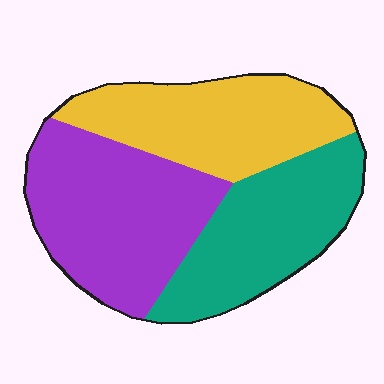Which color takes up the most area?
Purple, at roughly 40%.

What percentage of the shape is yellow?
Yellow covers around 30% of the shape.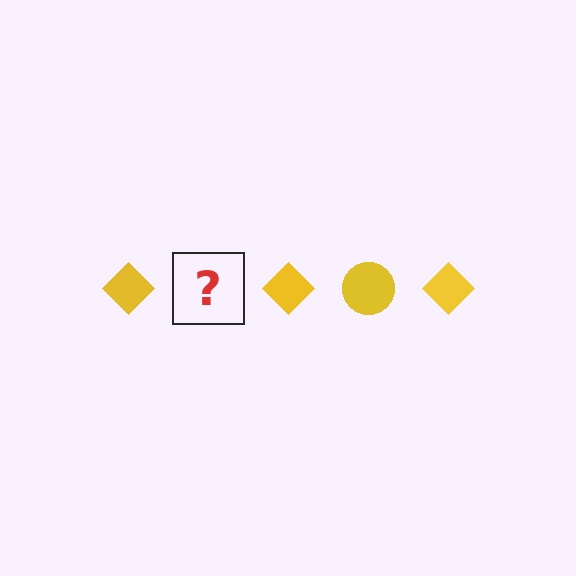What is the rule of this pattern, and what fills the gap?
The rule is that the pattern cycles through diamond, circle shapes in yellow. The gap should be filled with a yellow circle.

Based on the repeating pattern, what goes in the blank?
The blank should be a yellow circle.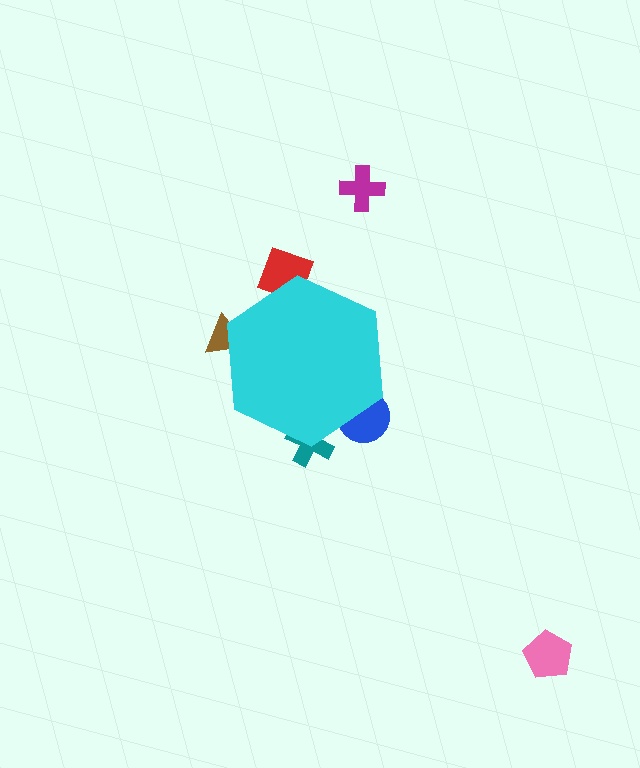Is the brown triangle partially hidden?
Yes, the brown triangle is partially hidden behind the cyan hexagon.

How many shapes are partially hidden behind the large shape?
4 shapes are partially hidden.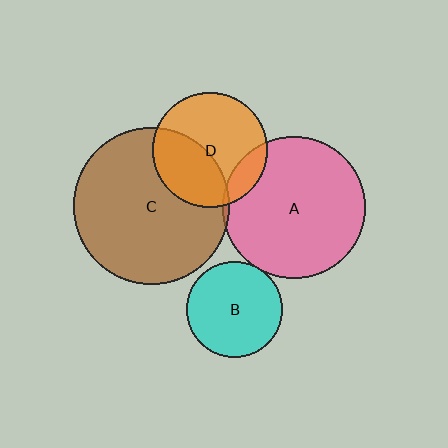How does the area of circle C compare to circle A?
Approximately 1.2 times.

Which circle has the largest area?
Circle C (brown).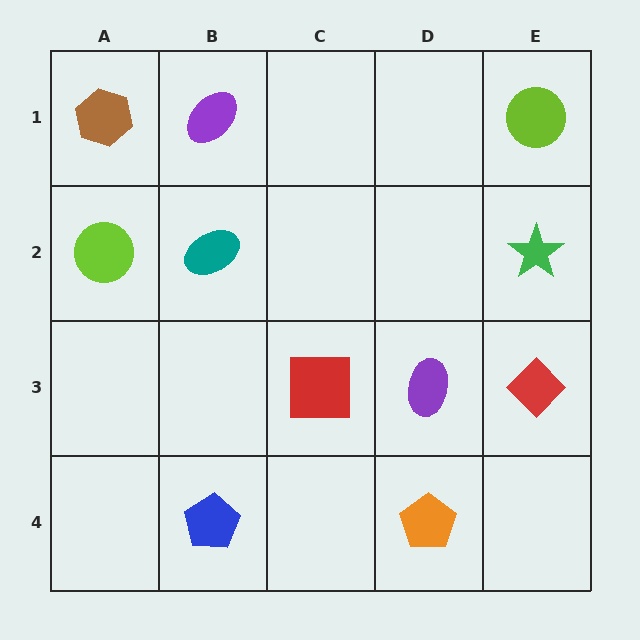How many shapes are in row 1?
3 shapes.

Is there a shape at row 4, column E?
No, that cell is empty.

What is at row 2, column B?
A teal ellipse.